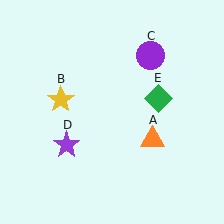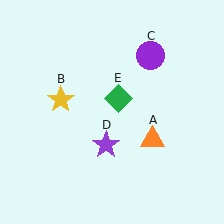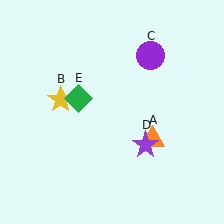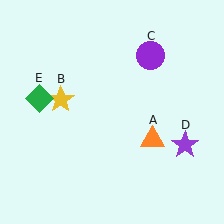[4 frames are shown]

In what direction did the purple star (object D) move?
The purple star (object D) moved right.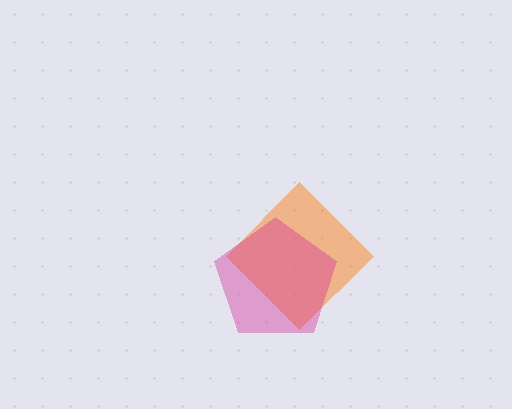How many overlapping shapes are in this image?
There are 2 overlapping shapes in the image.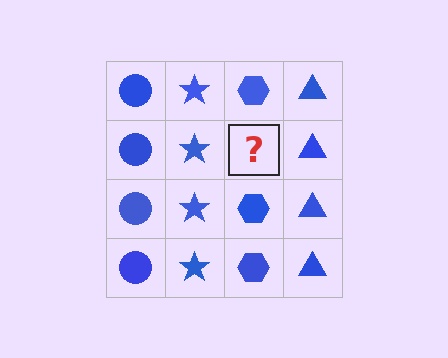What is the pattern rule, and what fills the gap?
The rule is that each column has a consistent shape. The gap should be filled with a blue hexagon.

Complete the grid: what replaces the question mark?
The question mark should be replaced with a blue hexagon.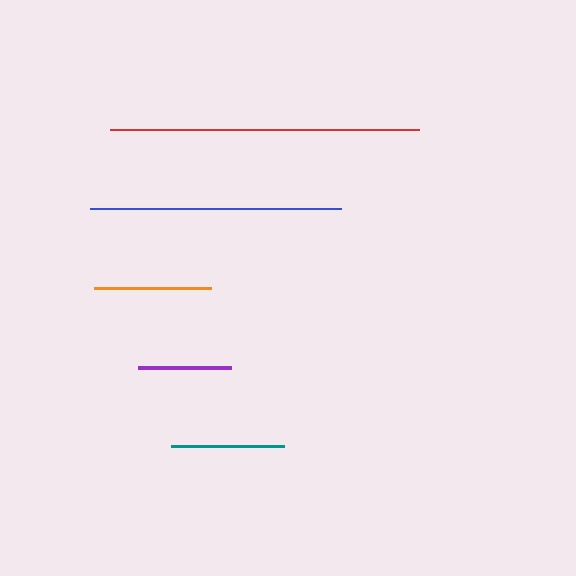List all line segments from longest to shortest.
From longest to shortest: red, blue, orange, teal, purple.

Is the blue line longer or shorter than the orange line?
The blue line is longer than the orange line.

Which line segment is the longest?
The red line is the longest at approximately 310 pixels.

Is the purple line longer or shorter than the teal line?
The teal line is longer than the purple line.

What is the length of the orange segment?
The orange segment is approximately 117 pixels long.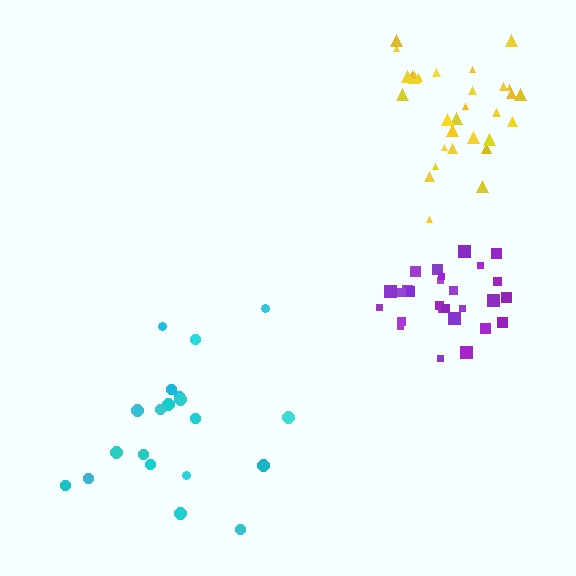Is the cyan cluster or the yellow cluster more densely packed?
Yellow.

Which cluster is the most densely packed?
Purple.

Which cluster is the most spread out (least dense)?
Cyan.